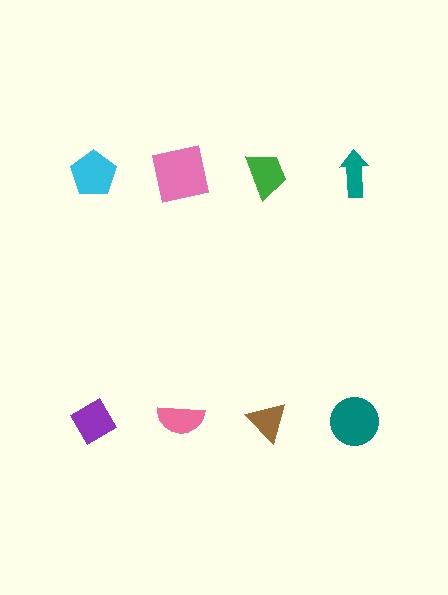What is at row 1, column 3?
A green trapezoid.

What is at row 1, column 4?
A teal arrow.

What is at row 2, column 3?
A brown triangle.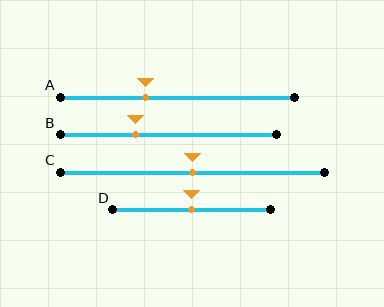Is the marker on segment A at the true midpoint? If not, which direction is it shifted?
No, the marker on segment A is shifted to the left by about 14% of the segment length.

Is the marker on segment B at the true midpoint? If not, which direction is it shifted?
No, the marker on segment B is shifted to the left by about 15% of the segment length.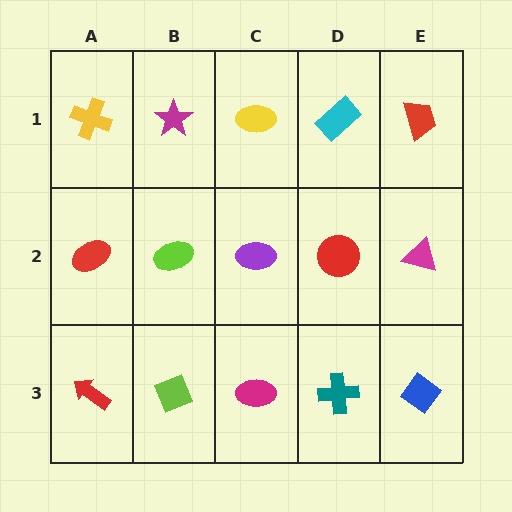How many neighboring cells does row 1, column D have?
3.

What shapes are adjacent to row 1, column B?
A lime ellipse (row 2, column B), a yellow cross (row 1, column A), a yellow ellipse (row 1, column C).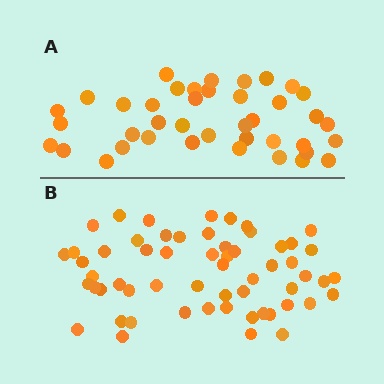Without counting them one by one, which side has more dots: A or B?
Region B (the bottom region) has more dots.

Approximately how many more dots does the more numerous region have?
Region B has approximately 20 more dots than region A.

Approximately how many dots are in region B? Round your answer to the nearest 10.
About 60 dots. (The exact count is 58, which rounds to 60.)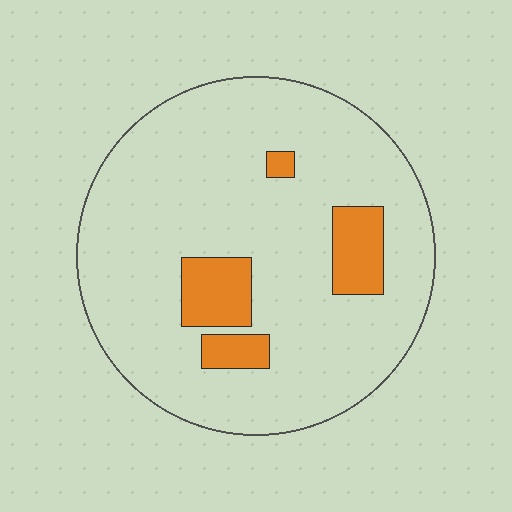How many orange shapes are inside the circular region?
4.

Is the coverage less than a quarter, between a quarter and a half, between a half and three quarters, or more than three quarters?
Less than a quarter.